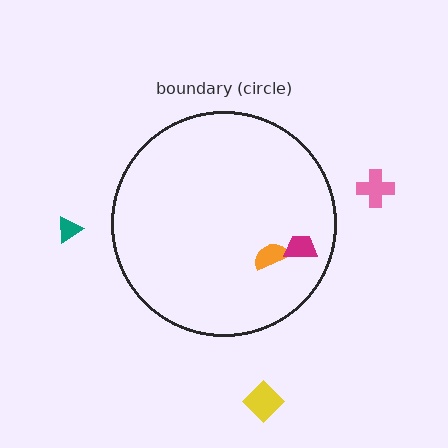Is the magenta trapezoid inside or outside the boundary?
Inside.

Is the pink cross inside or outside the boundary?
Outside.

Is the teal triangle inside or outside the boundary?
Outside.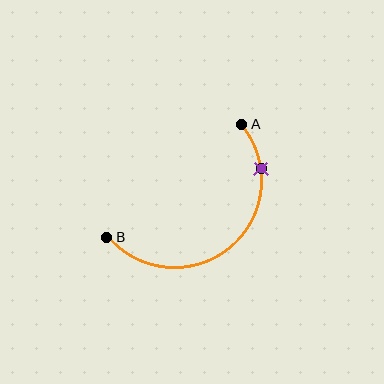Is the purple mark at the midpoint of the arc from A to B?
No. The purple mark lies on the arc but is closer to endpoint A. The arc midpoint would be at the point on the curve equidistant along the arc from both A and B.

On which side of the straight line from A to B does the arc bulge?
The arc bulges below and to the right of the straight line connecting A and B.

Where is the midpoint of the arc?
The arc midpoint is the point on the curve farthest from the straight line joining A and B. It sits below and to the right of that line.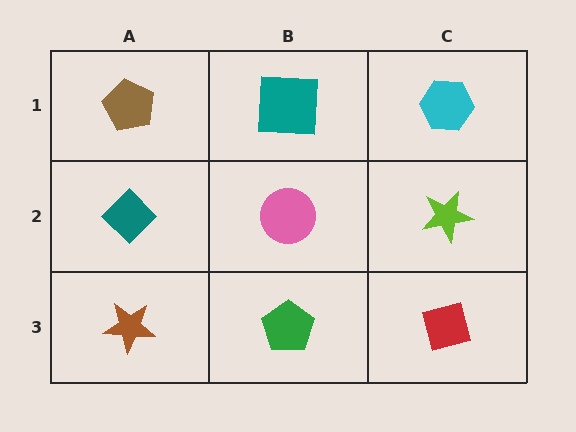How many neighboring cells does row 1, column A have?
2.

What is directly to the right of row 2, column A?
A pink circle.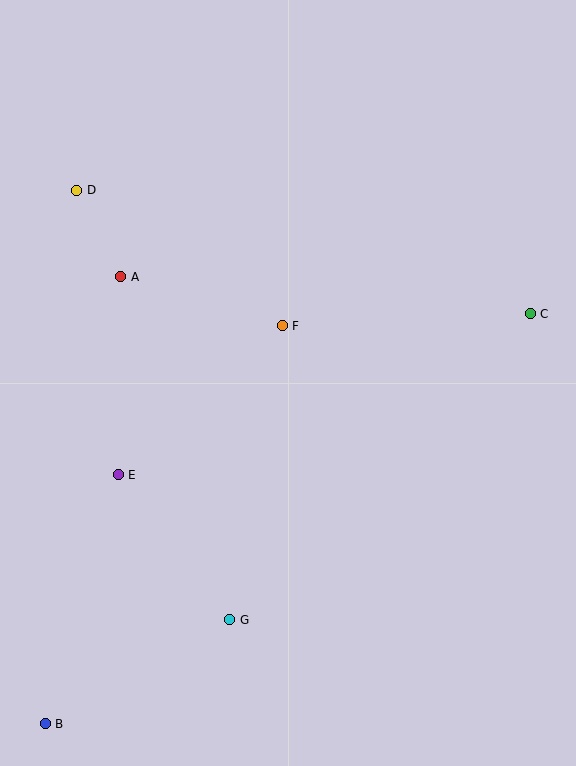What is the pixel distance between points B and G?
The distance between B and G is 212 pixels.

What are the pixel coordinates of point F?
Point F is at (282, 326).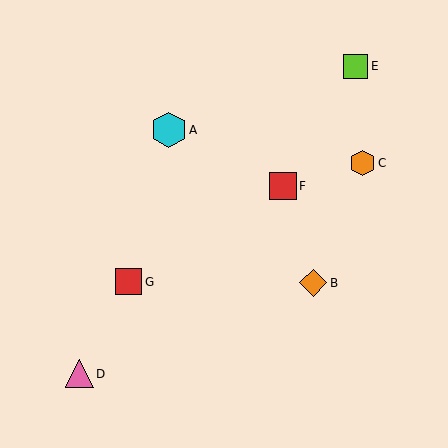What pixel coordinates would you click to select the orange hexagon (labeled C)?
Click at (363, 163) to select the orange hexagon C.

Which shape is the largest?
The cyan hexagon (labeled A) is the largest.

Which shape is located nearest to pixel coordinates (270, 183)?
The red square (labeled F) at (283, 186) is nearest to that location.